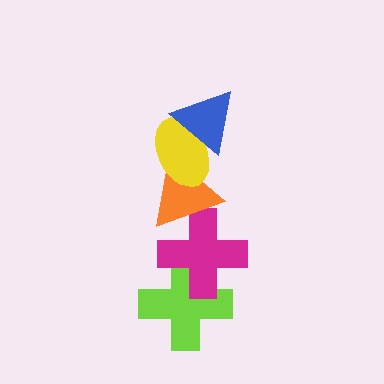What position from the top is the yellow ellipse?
The yellow ellipse is 2nd from the top.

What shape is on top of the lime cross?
The magenta cross is on top of the lime cross.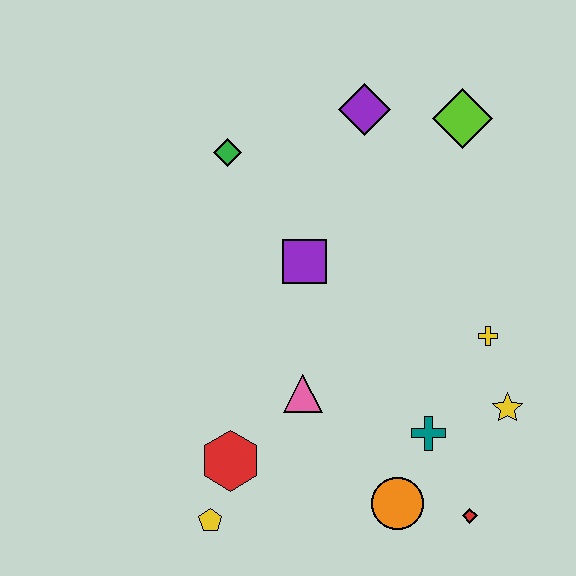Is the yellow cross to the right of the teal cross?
Yes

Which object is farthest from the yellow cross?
The yellow pentagon is farthest from the yellow cross.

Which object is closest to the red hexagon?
The yellow pentagon is closest to the red hexagon.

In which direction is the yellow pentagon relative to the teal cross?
The yellow pentagon is to the left of the teal cross.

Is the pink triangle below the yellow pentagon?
No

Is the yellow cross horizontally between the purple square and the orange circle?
No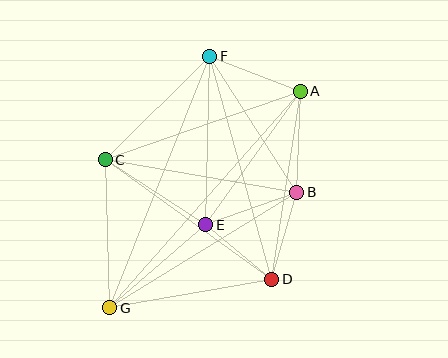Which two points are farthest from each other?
Points A and G are farthest from each other.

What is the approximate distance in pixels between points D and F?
The distance between D and F is approximately 231 pixels.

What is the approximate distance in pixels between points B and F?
The distance between B and F is approximately 161 pixels.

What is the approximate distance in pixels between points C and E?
The distance between C and E is approximately 120 pixels.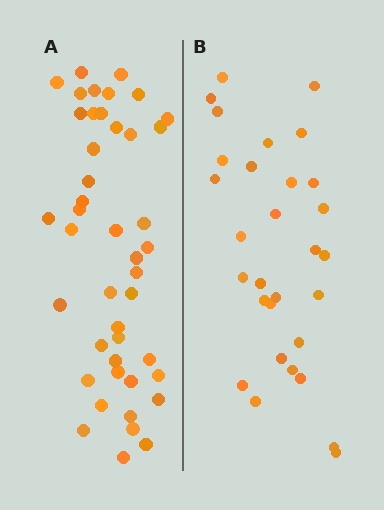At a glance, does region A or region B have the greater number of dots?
Region A (the left region) has more dots.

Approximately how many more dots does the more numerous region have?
Region A has approximately 15 more dots than region B.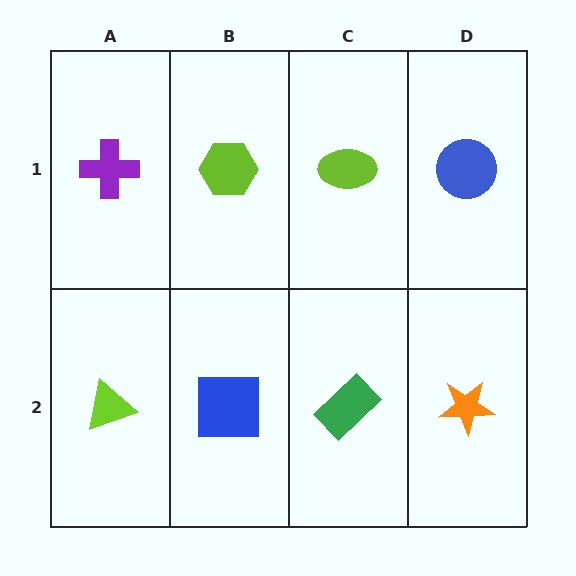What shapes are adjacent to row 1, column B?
A blue square (row 2, column B), a purple cross (row 1, column A), a lime ellipse (row 1, column C).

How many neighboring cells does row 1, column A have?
2.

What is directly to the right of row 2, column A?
A blue square.